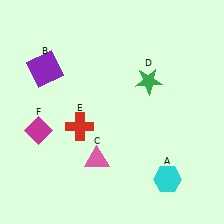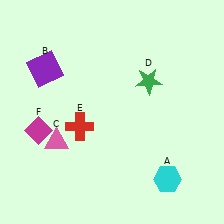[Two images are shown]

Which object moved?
The pink triangle (C) moved left.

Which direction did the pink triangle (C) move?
The pink triangle (C) moved left.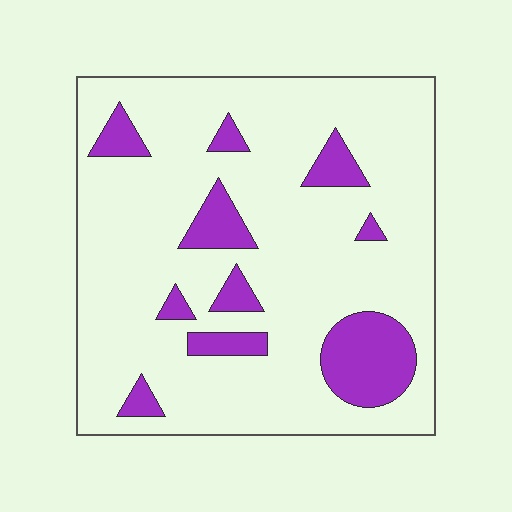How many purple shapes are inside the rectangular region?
10.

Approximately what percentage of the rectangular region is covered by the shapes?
Approximately 15%.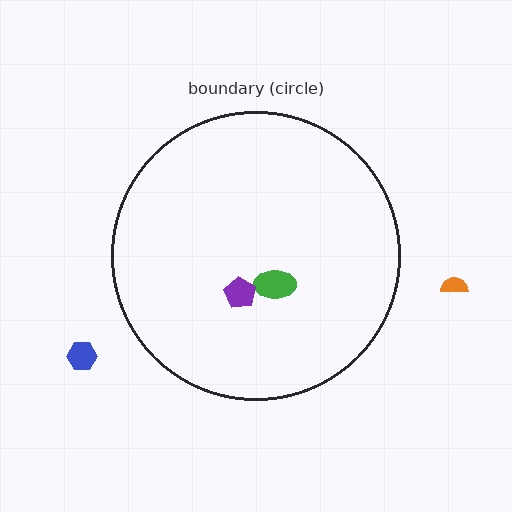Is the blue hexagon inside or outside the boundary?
Outside.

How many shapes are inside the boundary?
2 inside, 2 outside.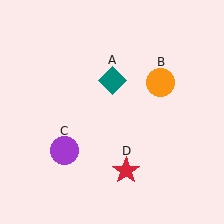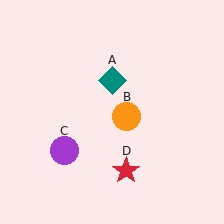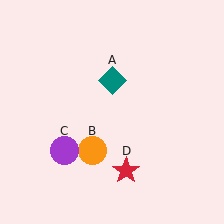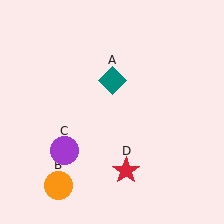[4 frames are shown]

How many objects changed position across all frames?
1 object changed position: orange circle (object B).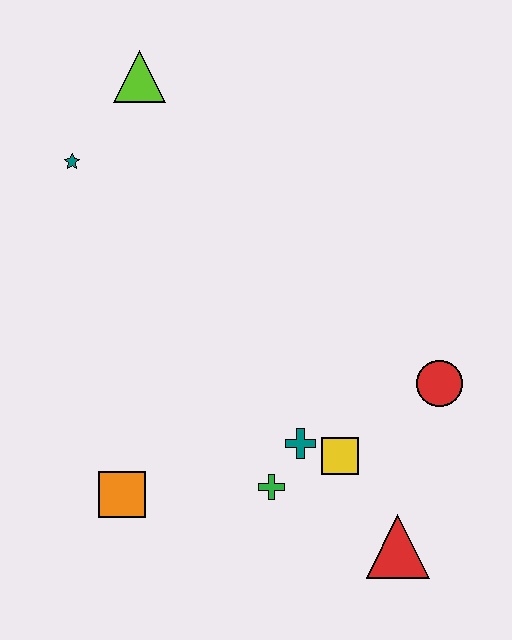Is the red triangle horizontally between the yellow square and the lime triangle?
No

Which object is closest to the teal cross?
The yellow square is closest to the teal cross.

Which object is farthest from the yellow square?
The lime triangle is farthest from the yellow square.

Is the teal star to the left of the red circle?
Yes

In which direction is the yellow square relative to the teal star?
The yellow square is below the teal star.